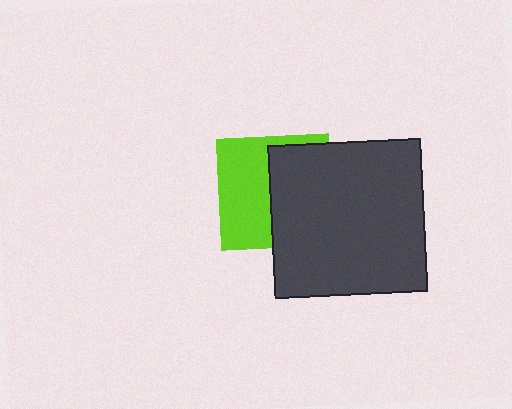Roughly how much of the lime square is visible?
About half of it is visible (roughly 49%).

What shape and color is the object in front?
The object in front is a dark gray square.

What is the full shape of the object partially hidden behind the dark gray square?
The partially hidden object is a lime square.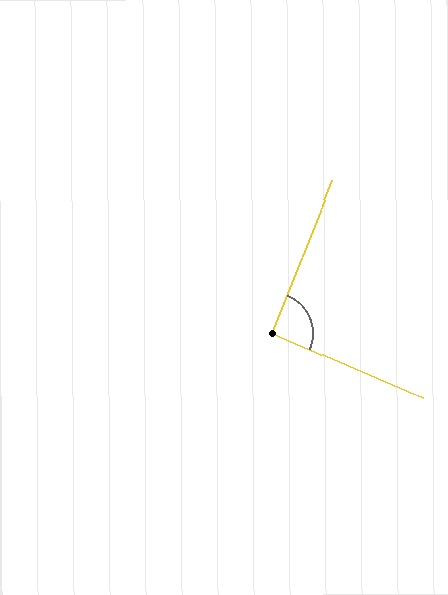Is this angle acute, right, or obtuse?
It is approximately a right angle.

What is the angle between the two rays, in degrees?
Approximately 92 degrees.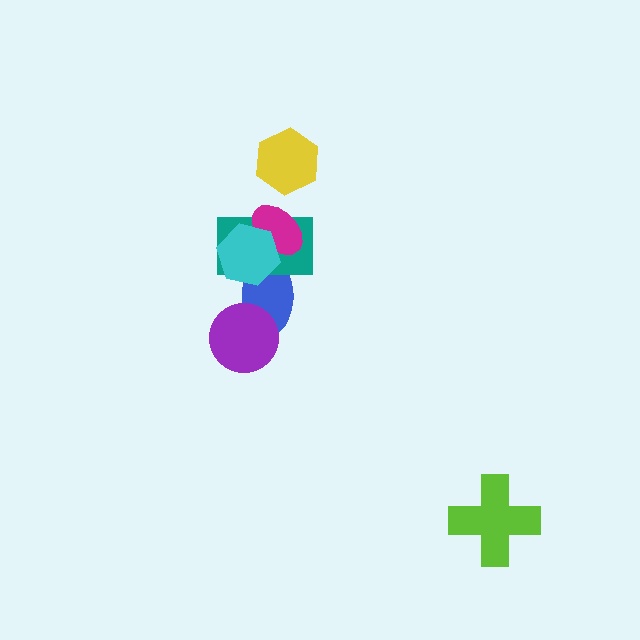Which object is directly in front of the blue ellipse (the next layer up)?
The teal rectangle is directly in front of the blue ellipse.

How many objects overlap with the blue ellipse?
3 objects overlap with the blue ellipse.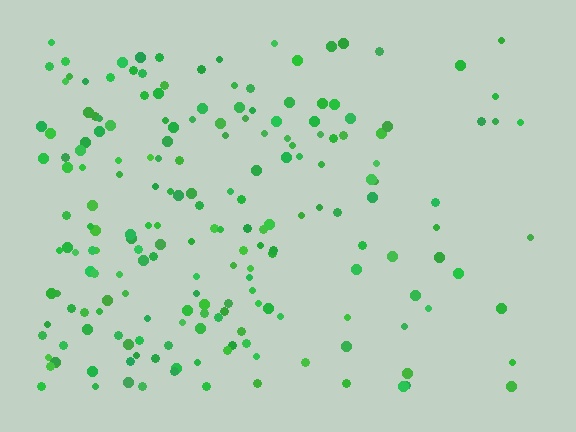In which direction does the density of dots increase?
From right to left, with the left side densest.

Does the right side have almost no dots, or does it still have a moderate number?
Still a moderate number, just noticeably fewer than the left.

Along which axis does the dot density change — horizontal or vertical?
Horizontal.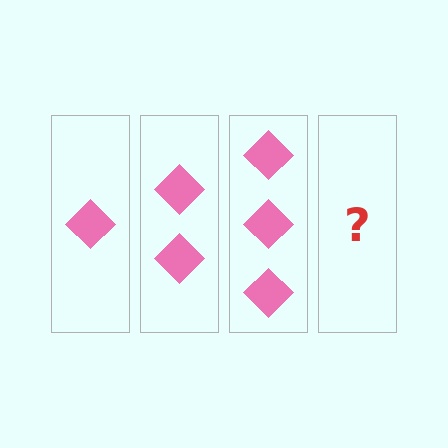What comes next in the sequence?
The next element should be 4 diamonds.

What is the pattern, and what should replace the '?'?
The pattern is that each step adds one more diamond. The '?' should be 4 diamonds.